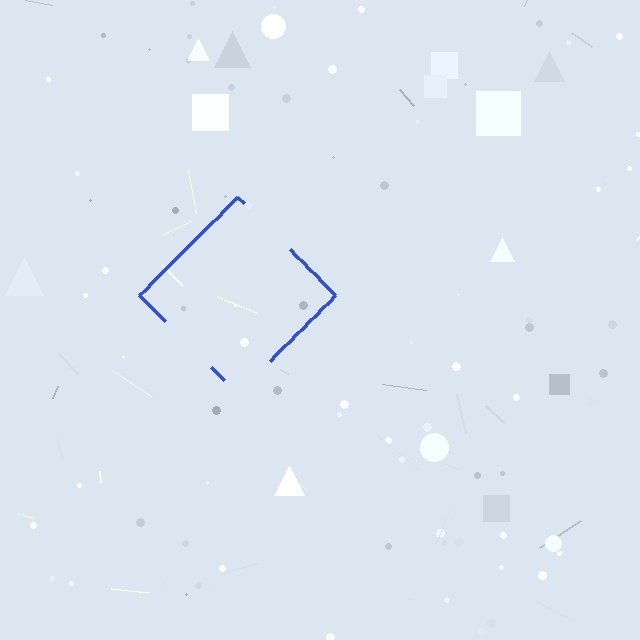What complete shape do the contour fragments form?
The contour fragments form a diamond.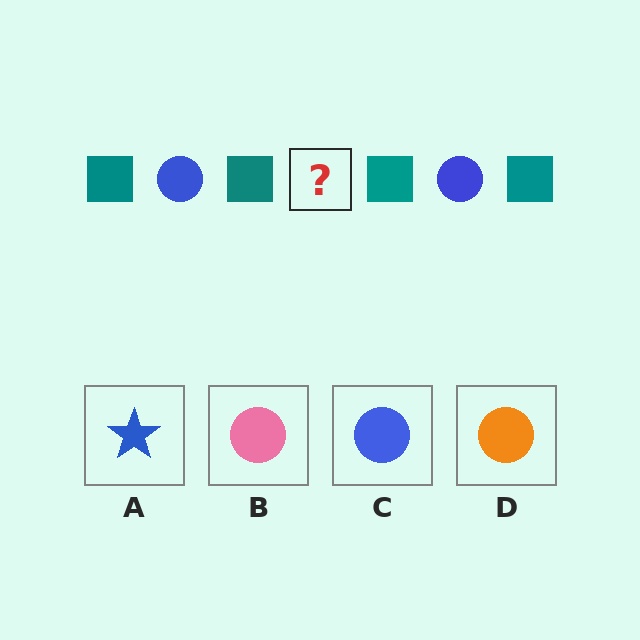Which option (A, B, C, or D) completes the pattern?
C.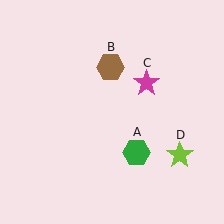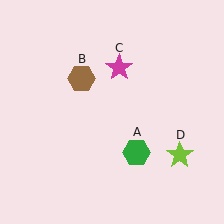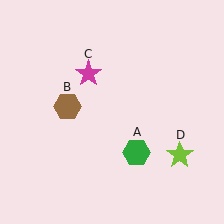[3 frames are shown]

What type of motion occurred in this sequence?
The brown hexagon (object B), magenta star (object C) rotated counterclockwise around the center of the scene.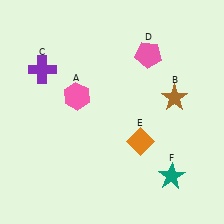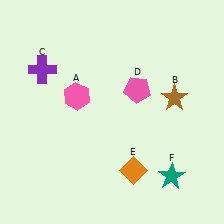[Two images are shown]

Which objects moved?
The objects that moved are: the pink pentagon (D), the orange diamond (E).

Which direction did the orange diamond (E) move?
The orange diamond (E) moved down.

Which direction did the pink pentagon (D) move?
The pink pentagon (D) moved down.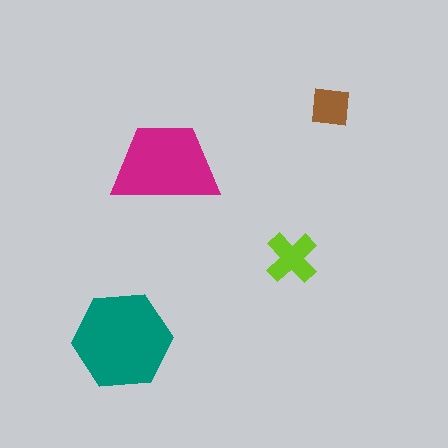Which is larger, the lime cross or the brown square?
The lime cross.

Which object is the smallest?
The brown square.